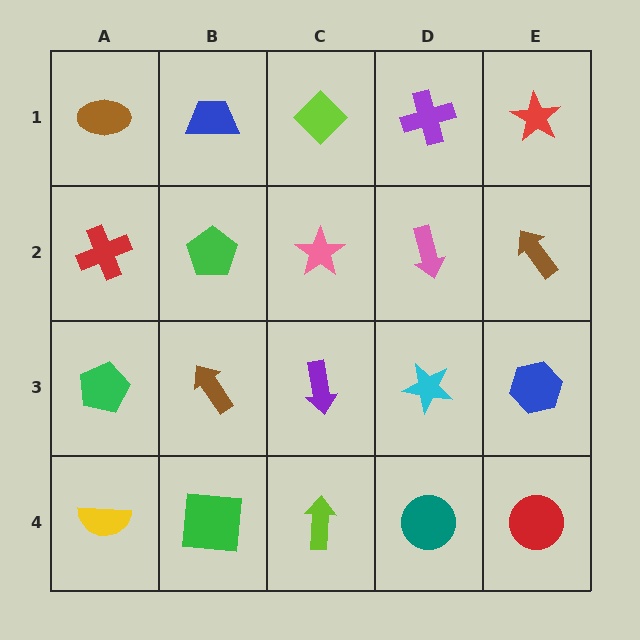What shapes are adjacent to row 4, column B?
A brown arrow (row 3, column B), a yellow semicircle (row 4, column A), a lime arrow (row 4, column C).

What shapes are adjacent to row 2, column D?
A purple cross (row 1, column D), a cyan star (row 3, column D), a pink star (row 2, column C), a brown arrow (row 2, column E).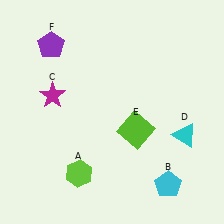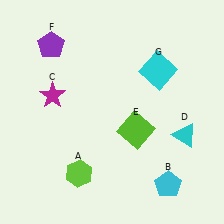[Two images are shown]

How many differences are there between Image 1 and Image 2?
There is 1 difference between the two images.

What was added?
A cyan square (G) was added in Image 2.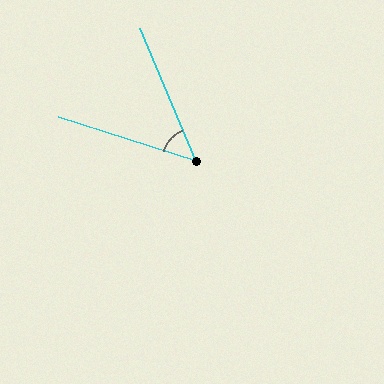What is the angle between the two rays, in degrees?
Approximately 50 degrees.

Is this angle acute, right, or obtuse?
It is acute.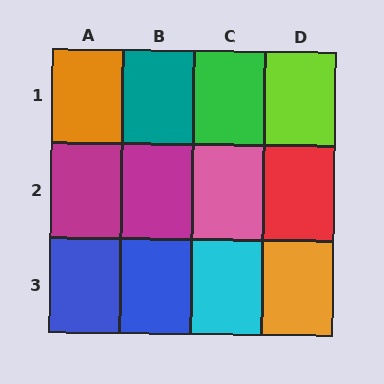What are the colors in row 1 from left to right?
Orange, teal, green, lime.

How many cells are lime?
1 cell is lime.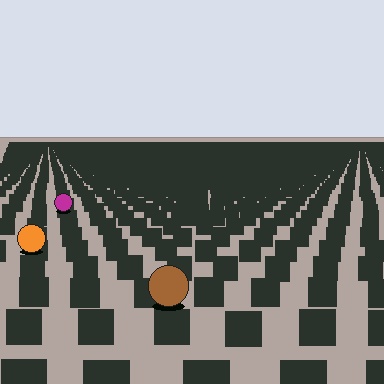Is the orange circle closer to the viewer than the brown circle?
No. The brown circle is closer — you can tell from the texture gradient: the ground texture is coarser near it.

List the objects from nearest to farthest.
From nearest to farthest: the brown circle, the orange circle, the magenta circle.